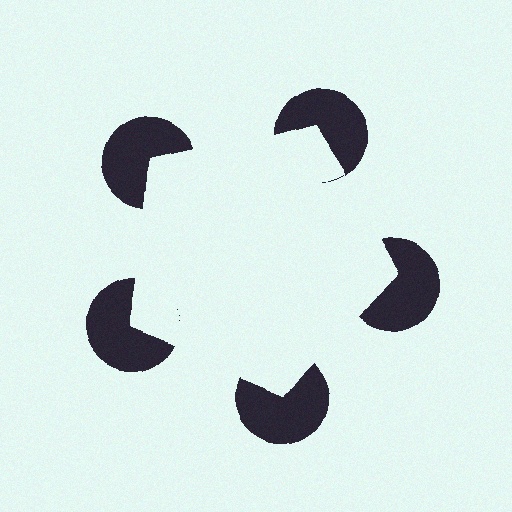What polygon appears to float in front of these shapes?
An illusory pentagon — its edges are inferred from the aligned wedge cuts in the pac-man discs, not physically drawn.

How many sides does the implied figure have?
5 sides.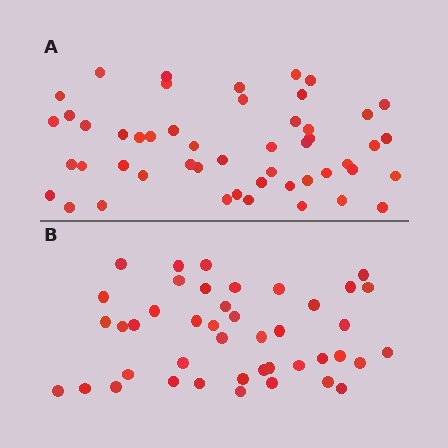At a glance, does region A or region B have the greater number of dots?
Region A (the top region) has more dots.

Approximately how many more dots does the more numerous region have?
Region A has roughly 8 or so more dots than region B.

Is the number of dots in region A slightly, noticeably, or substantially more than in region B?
Region A has only slightly more — the two regions are fairly close. The ratio is roughly 1.2 to 1.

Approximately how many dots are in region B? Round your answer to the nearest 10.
About 40 dots. (The exact count is 43, which rounds to 40.)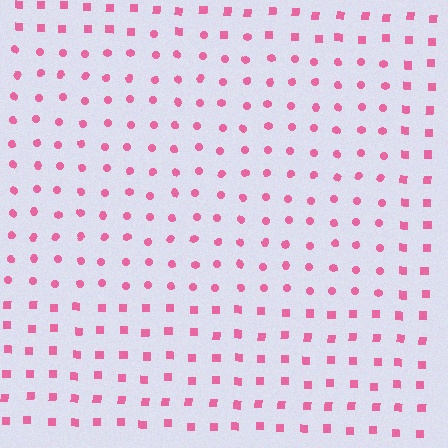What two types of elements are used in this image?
The image uses circles inside the rectangle region and squares outside it.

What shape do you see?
I see a rectangle.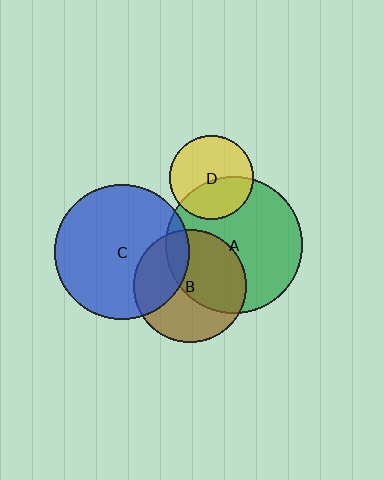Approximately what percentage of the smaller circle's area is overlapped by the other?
Approximately 10%.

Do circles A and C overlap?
Yes.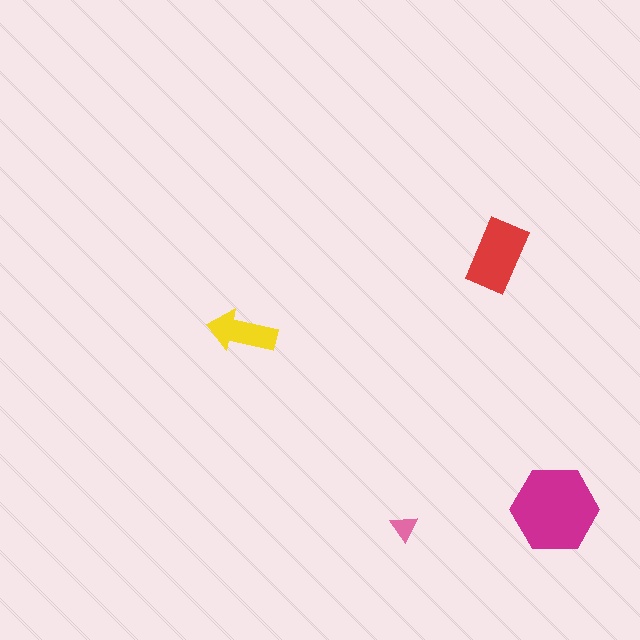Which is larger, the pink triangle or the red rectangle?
The red rectangle.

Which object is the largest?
The magenta hexagon.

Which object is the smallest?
The pink triangle.